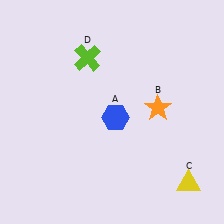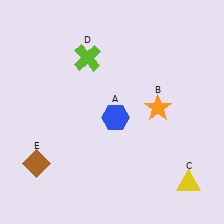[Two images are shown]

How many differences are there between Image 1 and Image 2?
There is 1 difference between the two images.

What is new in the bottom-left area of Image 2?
A brown diamond (E) was added in the bottom-left area of Image 2.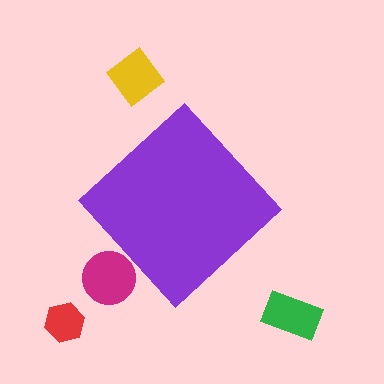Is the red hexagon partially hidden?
No, the red hexagon is fully visible.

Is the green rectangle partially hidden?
No, the green rectangle is fully visible.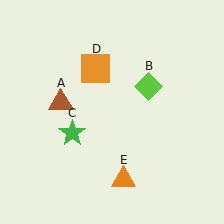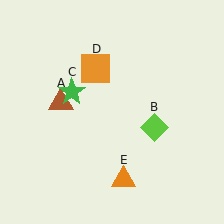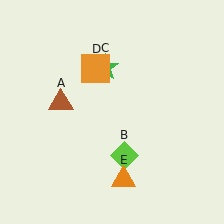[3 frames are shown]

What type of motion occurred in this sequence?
The lime diamond (object B), green star (object C) rotated clockwise around the center of the scene.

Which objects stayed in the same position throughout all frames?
Brown triangle (object A) and orange square (object D) and orange triangle (object E) remained stationary.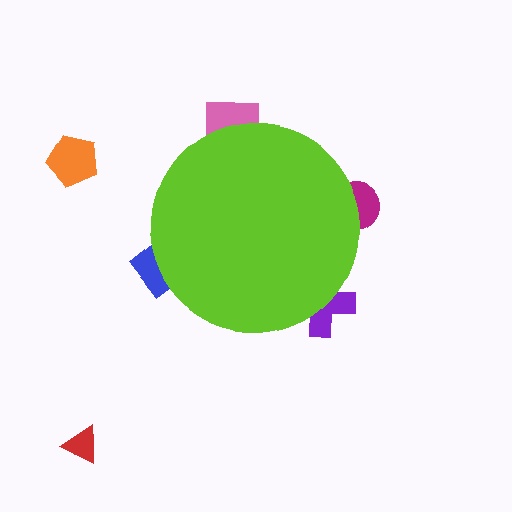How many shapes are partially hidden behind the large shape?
4 shapes are partially hidden.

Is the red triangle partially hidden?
No, the red triangle is fully visible.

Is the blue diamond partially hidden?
Yes, the blue diamond is partially hidden behind the lime circle.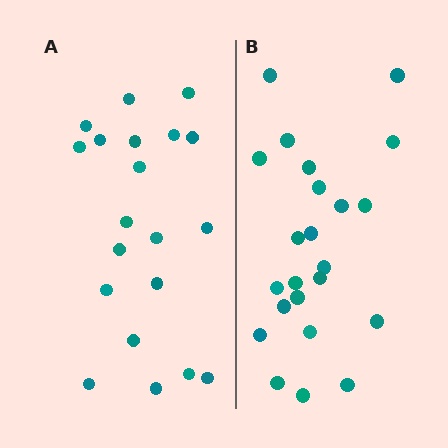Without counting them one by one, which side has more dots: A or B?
Region B (the right region) has more dots.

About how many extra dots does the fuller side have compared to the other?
Region B has just a few more — roughly 2 or 3 more dots than region A.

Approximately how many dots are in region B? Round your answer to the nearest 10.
About 20 dots. (The exact count is 23, which rounds to 20.)